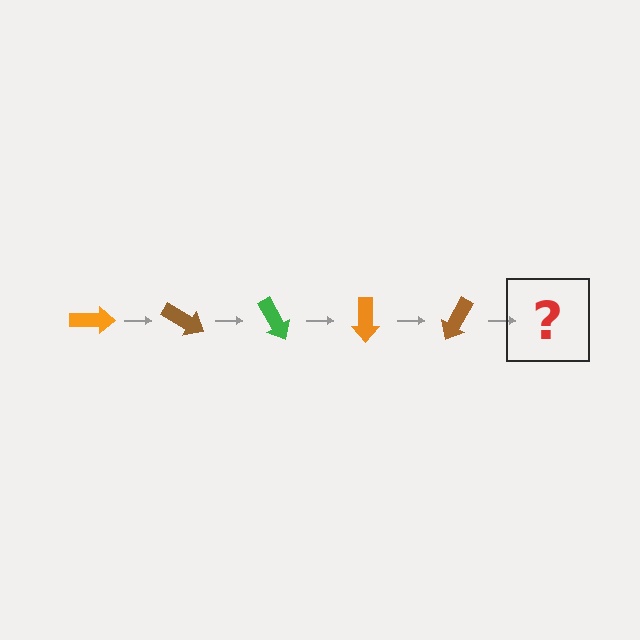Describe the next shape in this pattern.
It should be a green arrow, rotated 150 degrees from the start.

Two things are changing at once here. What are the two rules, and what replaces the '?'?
The two rules are that it rotates 30 degrees each step and the color cycles through orange, brown, and green. The '?' should be a green arrow, rotated 150 degrees from the start.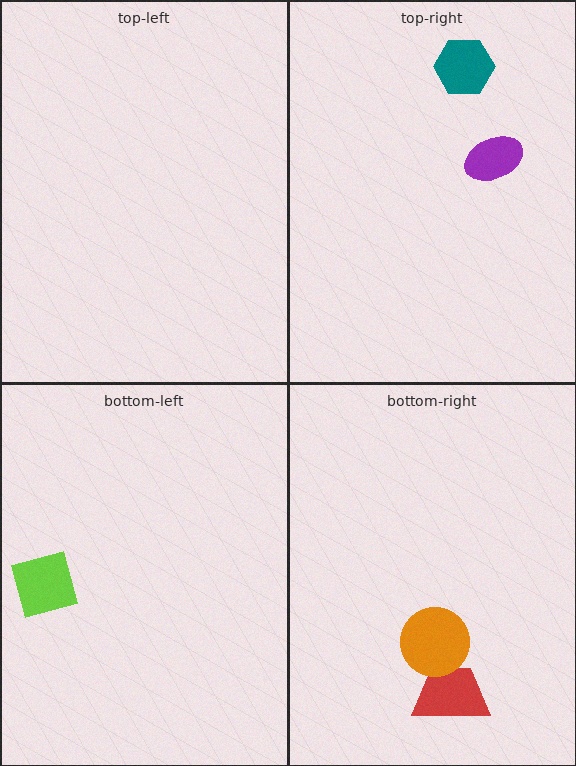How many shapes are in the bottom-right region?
2.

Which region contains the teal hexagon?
The top-right region.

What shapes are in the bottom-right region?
The red trapezoid, the orange circle.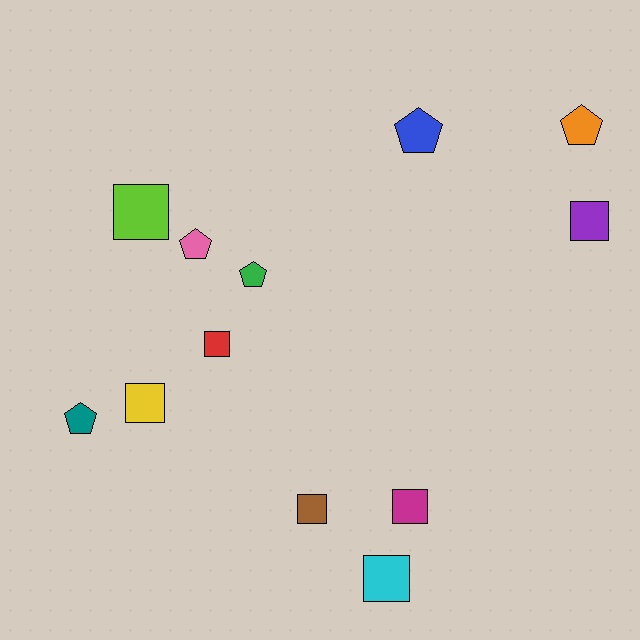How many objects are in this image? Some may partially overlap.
There are 12 objects.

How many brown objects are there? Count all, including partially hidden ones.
There is 1 brown object.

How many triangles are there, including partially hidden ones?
There are no triangles.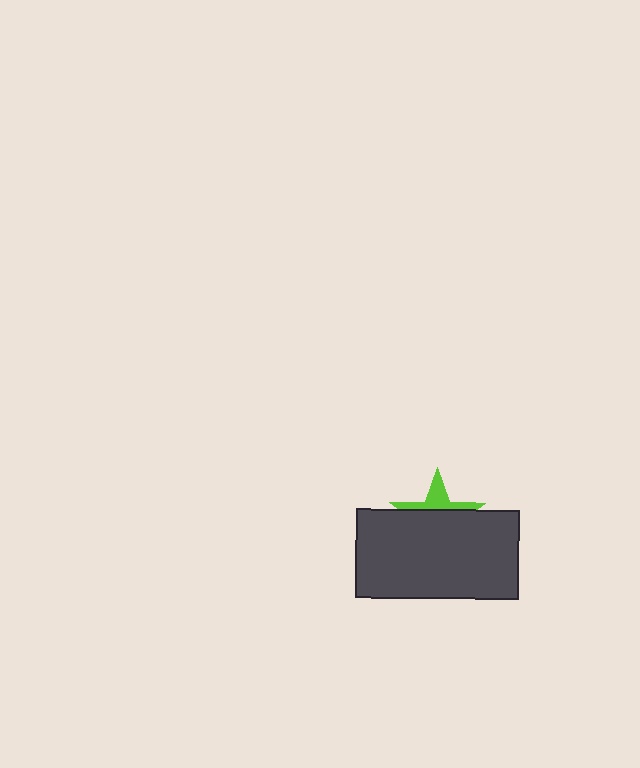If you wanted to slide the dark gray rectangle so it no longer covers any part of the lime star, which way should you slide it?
Slide it down — that is the most direct way to separate the two shapes.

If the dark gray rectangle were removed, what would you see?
You would see the complete lime star.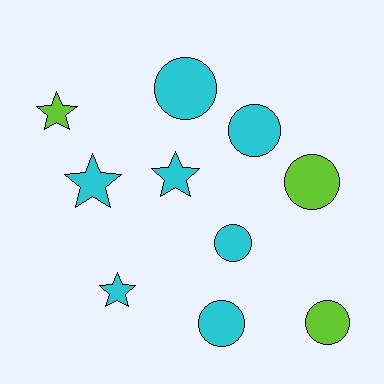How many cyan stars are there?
There are 3 cyan stars.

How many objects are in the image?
There are 10 objects.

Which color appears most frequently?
Cyan, with 7 objects.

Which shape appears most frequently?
Circle, with 6 objects.